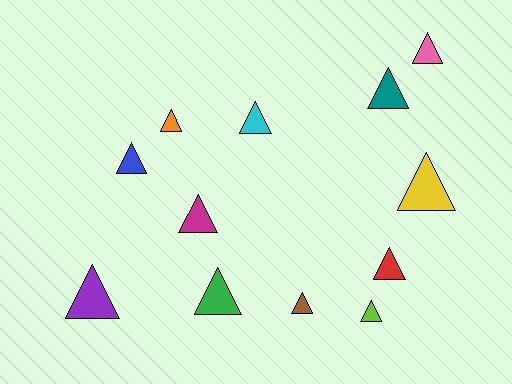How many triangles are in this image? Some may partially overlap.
There are 12 triangles.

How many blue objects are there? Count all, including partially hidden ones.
There is 1 blue object.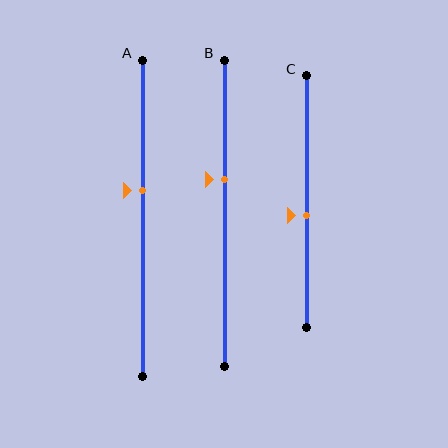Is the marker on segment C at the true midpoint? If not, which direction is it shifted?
No, the marker on segment C is shifted downward by about 5% of the segment length.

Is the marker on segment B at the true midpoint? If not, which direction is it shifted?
No, the marker on segment B is shifted upward by about 11% of the segment length.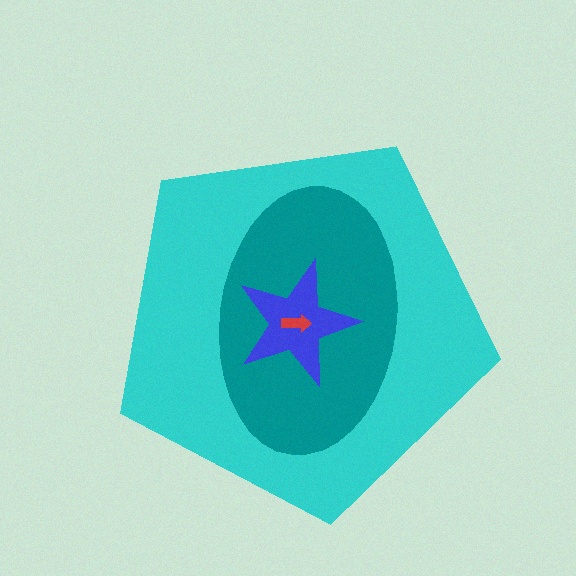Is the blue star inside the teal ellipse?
Yes.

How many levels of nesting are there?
4.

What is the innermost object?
The red arrow.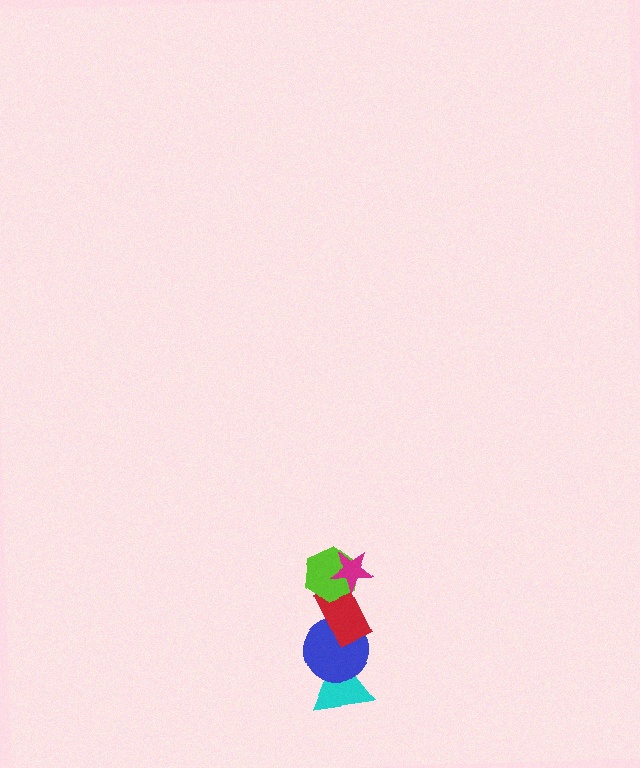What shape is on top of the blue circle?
The red rectangle is on top of the blue circle.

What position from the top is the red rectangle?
The red rectangle is 3rd from the top.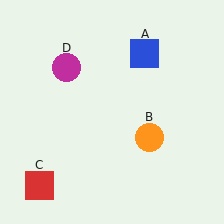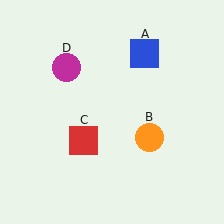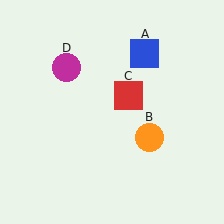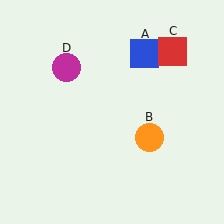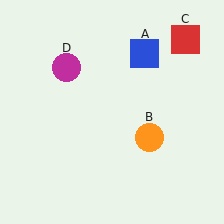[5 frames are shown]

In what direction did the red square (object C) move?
The red square (object C) moved up and to the right.